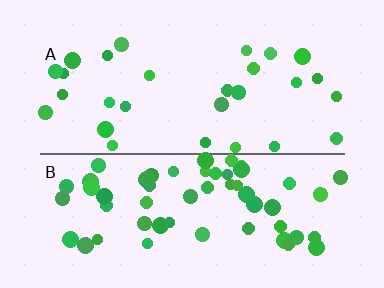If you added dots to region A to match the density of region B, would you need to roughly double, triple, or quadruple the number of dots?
Approximately double.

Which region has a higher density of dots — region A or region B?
B (the bottom).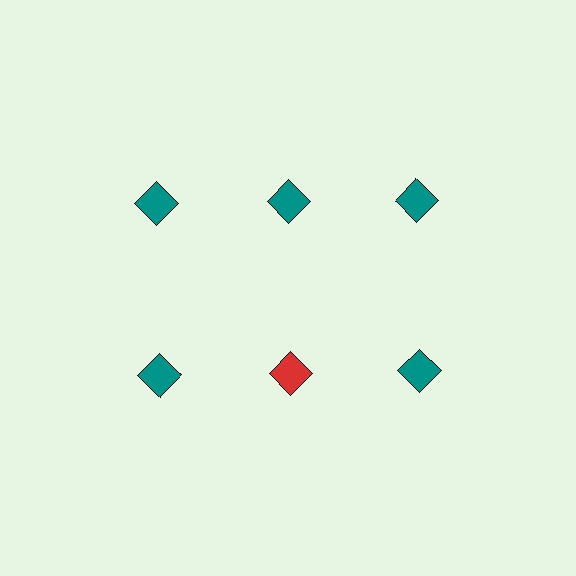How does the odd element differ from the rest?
It has a different color: red instead of teal.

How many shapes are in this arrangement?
There are 6 shapes arranged in a grid pattern.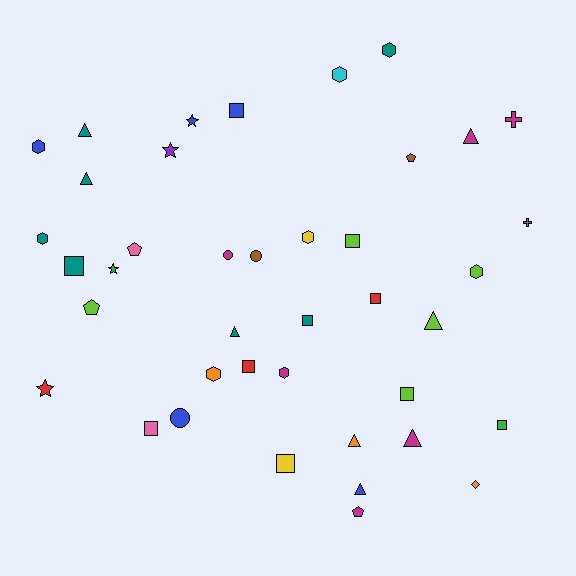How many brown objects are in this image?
There are 3 brown objects.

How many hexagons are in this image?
There are 8 hexagons.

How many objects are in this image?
There are 40 objects.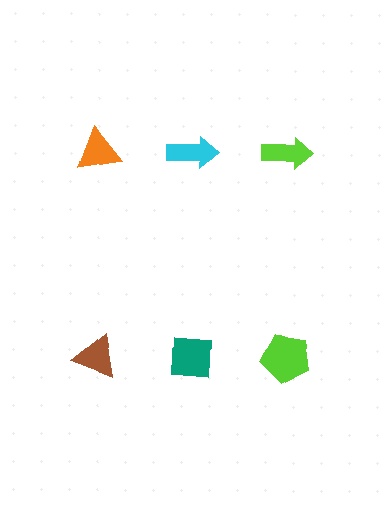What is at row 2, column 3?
A lime pentagon.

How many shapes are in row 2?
3 shapes.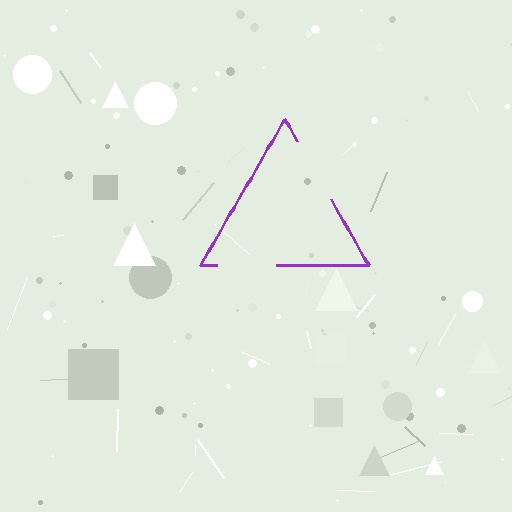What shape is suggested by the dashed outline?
The dashed outline suggests a triangle.